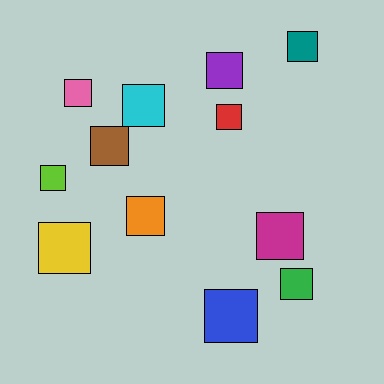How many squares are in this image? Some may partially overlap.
There are 12 squares.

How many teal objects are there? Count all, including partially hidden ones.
There is 1 teal object.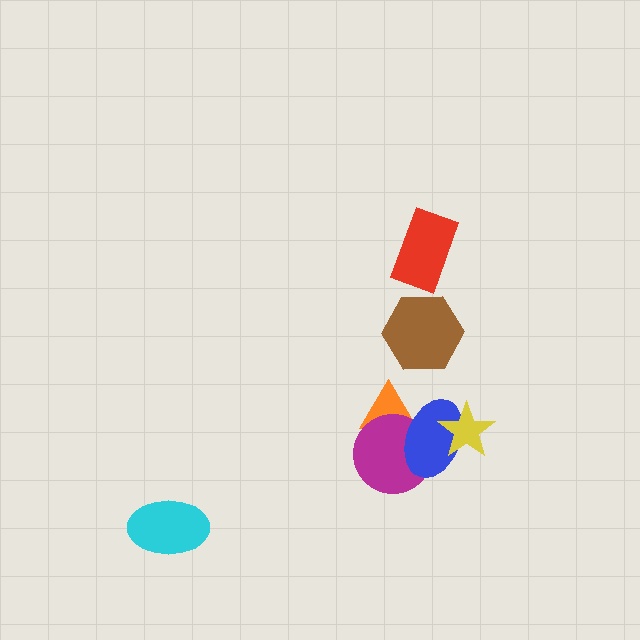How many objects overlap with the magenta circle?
2 objects overlap with the magenta circle.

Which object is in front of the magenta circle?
The blue ellipse is in front of the magenta circle.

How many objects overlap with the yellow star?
1 object overlaps with the yellow star.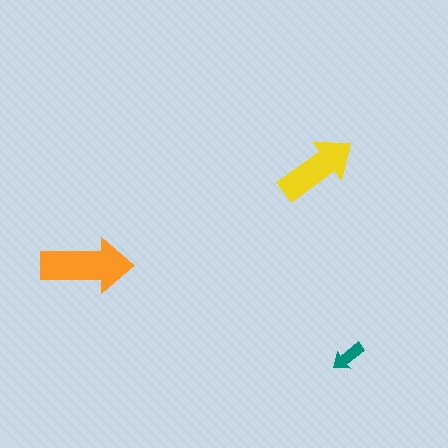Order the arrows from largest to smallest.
the orange one, the yellow one, the teal one.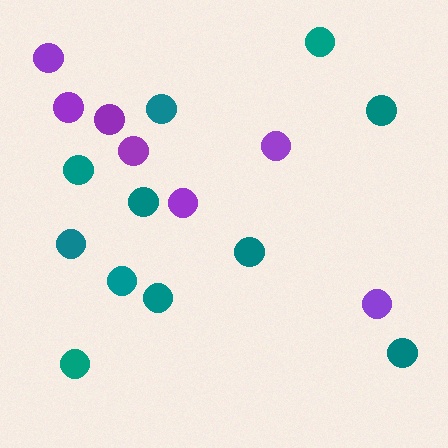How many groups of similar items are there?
There are 2 groups: one group of purple circles (7) and one group of teal circles (11).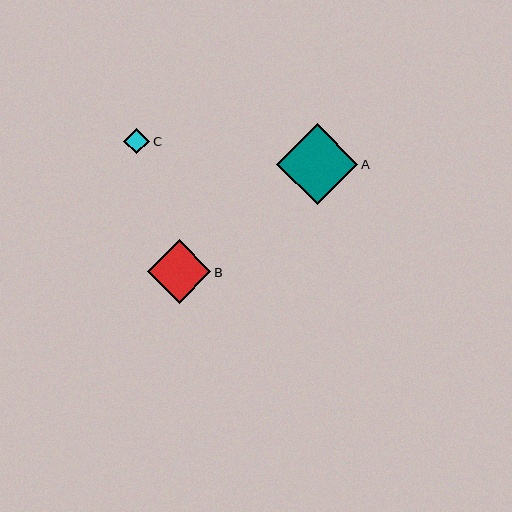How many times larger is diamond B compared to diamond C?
Diamond B is approximately 2.5 times the size of diamond C.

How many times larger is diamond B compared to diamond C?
Diamond B is approximately 2.5 times the size of diamond C.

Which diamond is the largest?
Diamond A is the largest with a size of approximately 81 pixels.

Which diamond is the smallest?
Diamond C is the smallest with a size of approximately 26 pixels.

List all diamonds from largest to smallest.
From largest to smallest: A, B, C.